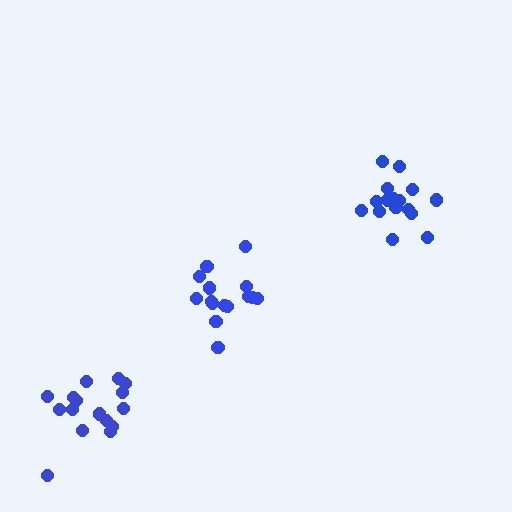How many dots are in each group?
Group 1: 15 dots, Group 2: 18 dots, Group 3: 16 dots (49 total).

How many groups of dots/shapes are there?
There are 3 groups.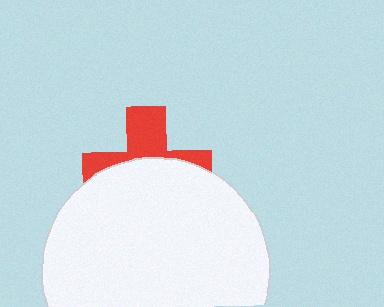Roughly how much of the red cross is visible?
A small part of it is visible (roughly 39%).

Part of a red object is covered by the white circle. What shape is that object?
It is a cross.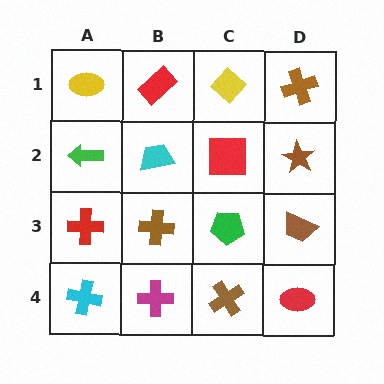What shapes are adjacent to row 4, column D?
A brown trapezoid (row 3, column D), a brown cross (row 4, column C).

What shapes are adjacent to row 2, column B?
A red rectangle (row 1, column B), a brown cross (row 3, column B), a green arrow (row 2, column A), a red square (row 2, column C).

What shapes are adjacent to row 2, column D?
A brown cross (row 1, column D), a brown trapezoid (row 3, column D), a red square (row 2, column C).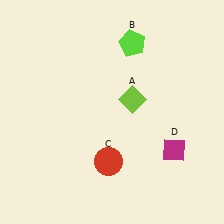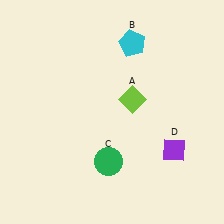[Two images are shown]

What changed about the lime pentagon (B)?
In Image 1, B is lime. In Image 2, it changed to cyan.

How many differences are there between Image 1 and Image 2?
There are 3 differences between the two images.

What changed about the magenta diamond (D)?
In Image 1, D is magenta. In Image 2, it changed to purple.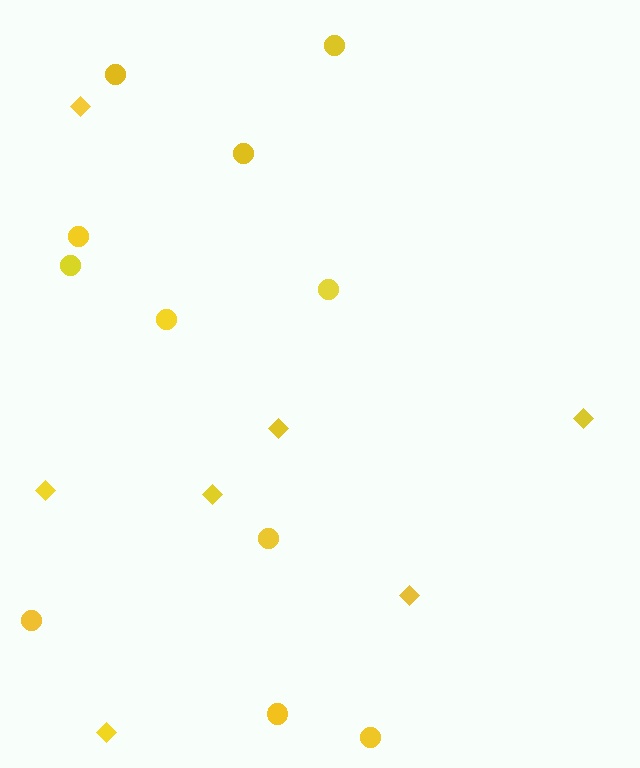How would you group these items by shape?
There are 2 groups: one group of circles (11) and one group of diamonds (7).